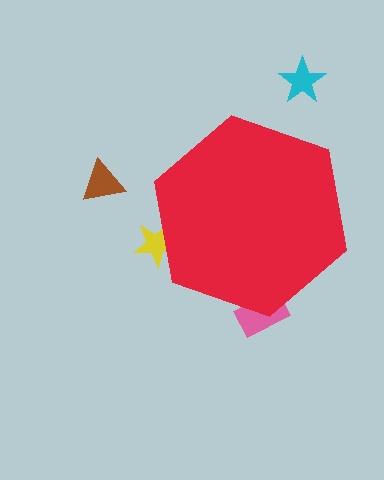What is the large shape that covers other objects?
A red hexagon.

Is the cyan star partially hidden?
No, the cyan star is fully visible.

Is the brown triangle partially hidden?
No, the brown triangle is fully visible.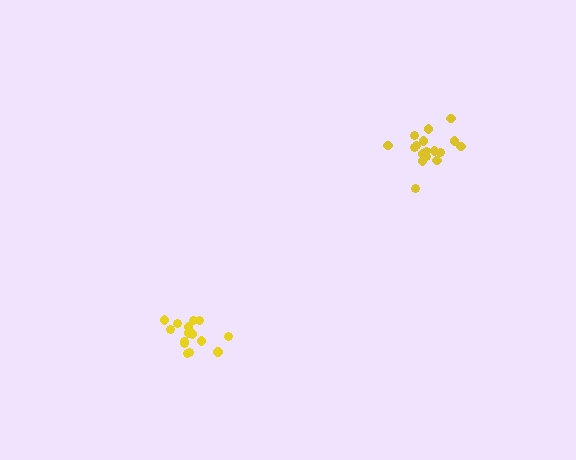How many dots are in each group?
Group 1: 17 dots, Group 2: 15 dots (32 total).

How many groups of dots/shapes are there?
There are 2 groups.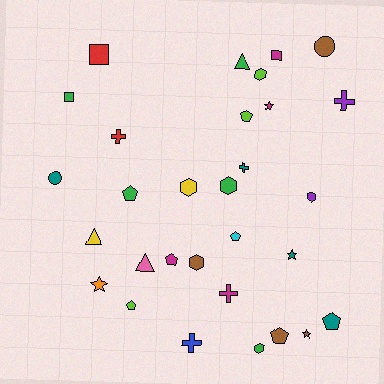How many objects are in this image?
There are 30 objects.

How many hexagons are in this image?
There are 6 hexagons.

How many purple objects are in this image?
There are 2 purple objects.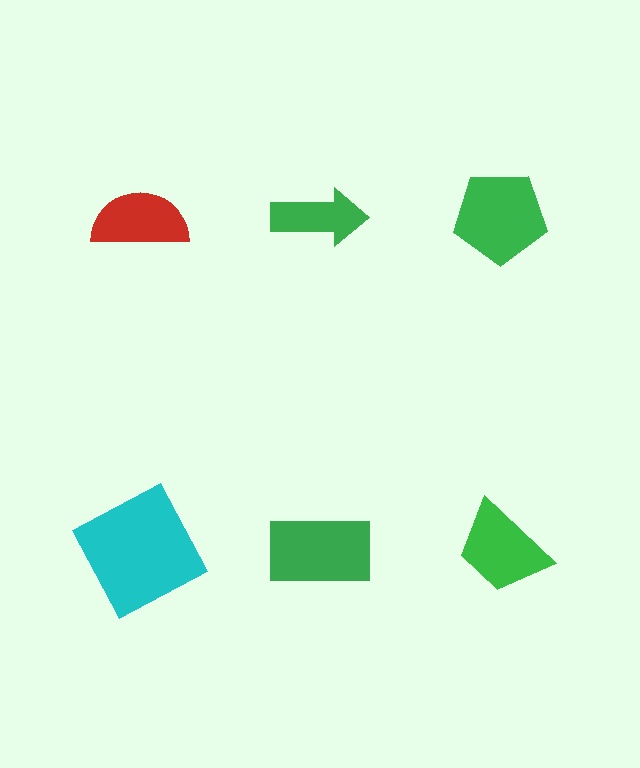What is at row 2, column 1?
A cyan square.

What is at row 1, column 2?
A green arrow.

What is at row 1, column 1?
A red semicircle.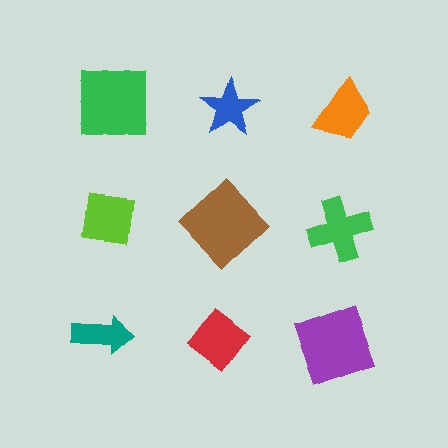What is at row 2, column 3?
A green cross.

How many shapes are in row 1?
3 shapes.